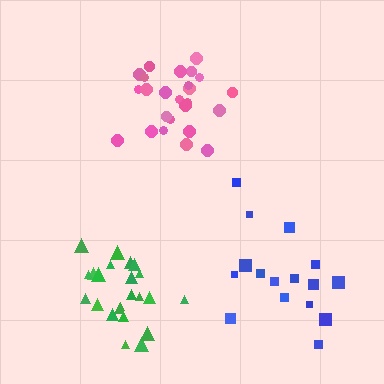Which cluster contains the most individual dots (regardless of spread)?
Pink (25).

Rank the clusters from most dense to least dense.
green, pink, blue.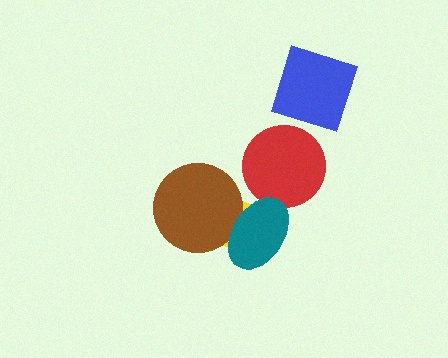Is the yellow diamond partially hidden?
Yes, it is partially covered by another shape.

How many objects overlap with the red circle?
1 object overlaps with the red circle.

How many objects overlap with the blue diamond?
0 objects overlap with the blue diamond.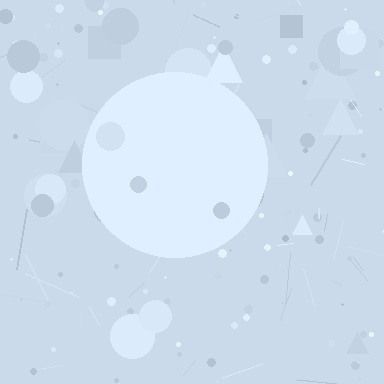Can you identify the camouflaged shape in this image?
The camouflaged shape is a circle.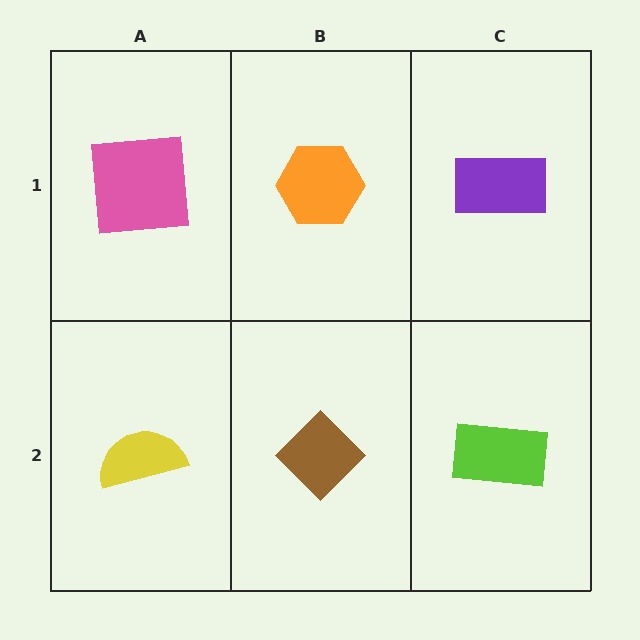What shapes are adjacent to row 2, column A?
A pink square (row 1, column A), a brown diamond (row 2, column B).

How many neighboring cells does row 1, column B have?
3.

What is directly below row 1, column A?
A yellow semicircle.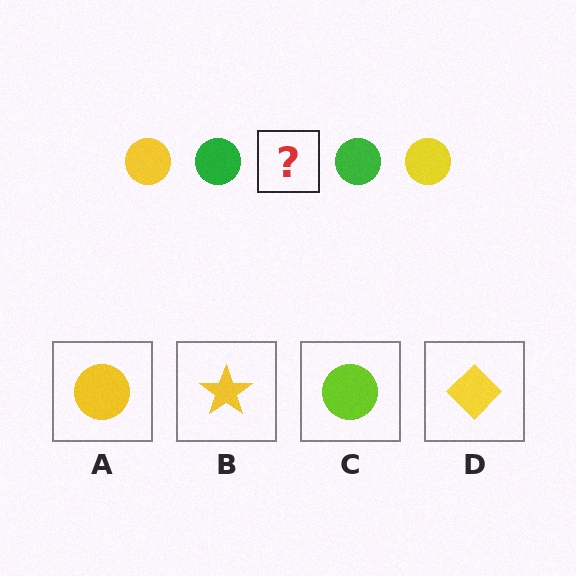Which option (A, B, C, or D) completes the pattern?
A.